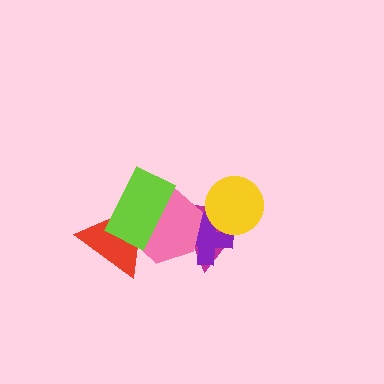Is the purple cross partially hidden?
Yes, it is partially covered by another shape.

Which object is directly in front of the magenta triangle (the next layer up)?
The purple cross is directly in front of the magenta triangle.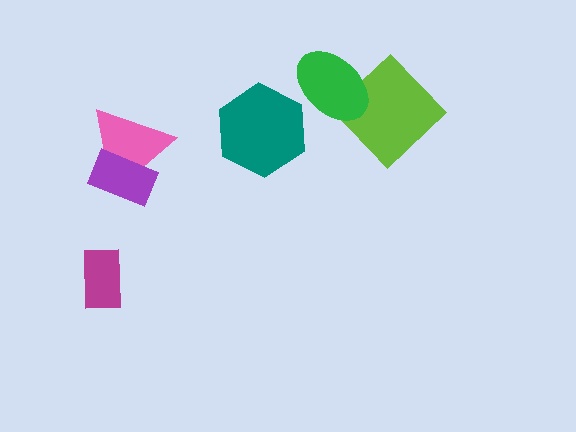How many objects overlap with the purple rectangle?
1 object overlaps with the purple rectangle.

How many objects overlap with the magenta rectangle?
0 objects overlap with the magenta rectangle.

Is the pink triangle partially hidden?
Yes, it is partially covered by another shape.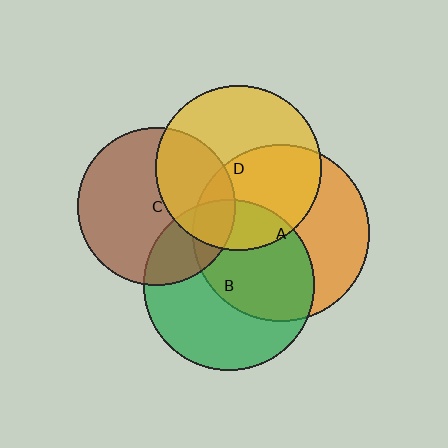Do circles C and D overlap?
Yes.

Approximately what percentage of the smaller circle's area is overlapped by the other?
Approximately 35%.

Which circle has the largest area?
Circle A (orange).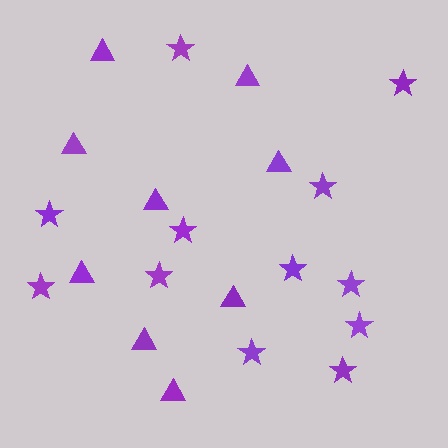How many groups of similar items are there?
There are 2 groups: one group of triangles (9) and one group of stars (12).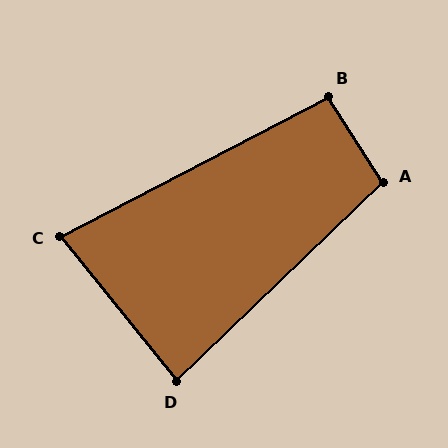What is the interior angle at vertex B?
Approximately 95 degrees (obtuse).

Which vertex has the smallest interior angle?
C, at approximately 79 degrees.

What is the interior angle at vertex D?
Approximately 85 degrees (acute).